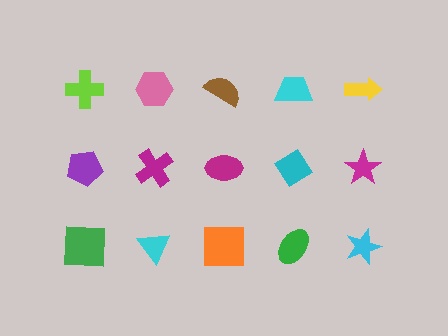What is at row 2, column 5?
A magenta star.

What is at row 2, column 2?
A magenta cross.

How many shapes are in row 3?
5 shapes.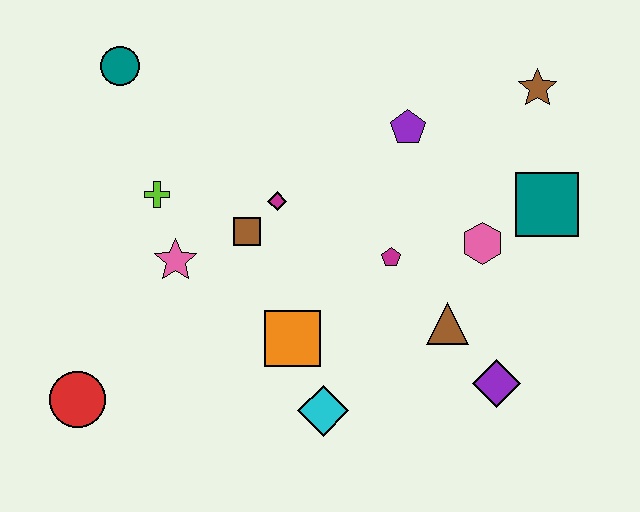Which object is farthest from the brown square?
The brown star is farthest from the brown square.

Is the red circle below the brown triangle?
Yes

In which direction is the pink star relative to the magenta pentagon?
The pink star is to the left of the magenta pentagon.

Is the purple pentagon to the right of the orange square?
Yes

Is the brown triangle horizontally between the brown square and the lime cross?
No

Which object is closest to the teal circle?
The lime cross is closest to the teal circle.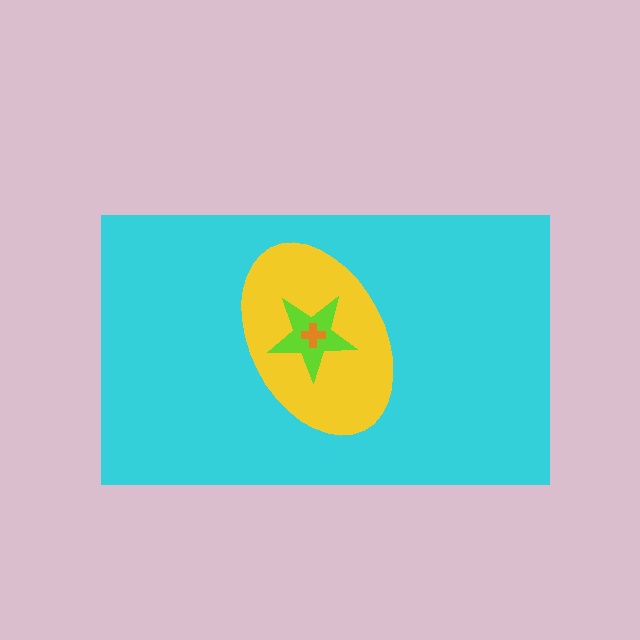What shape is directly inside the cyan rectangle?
The yellow ellipse.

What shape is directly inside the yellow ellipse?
The lime star.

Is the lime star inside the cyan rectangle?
Yes.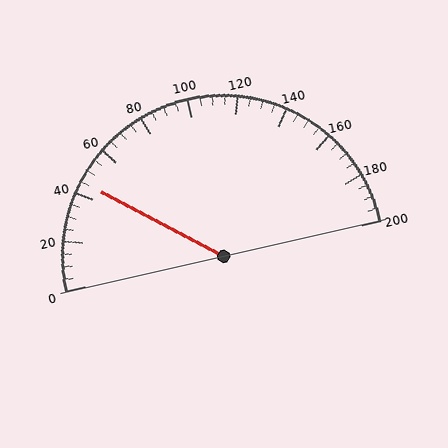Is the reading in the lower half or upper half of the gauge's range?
The reading is in the lower half of the range (0 to 200).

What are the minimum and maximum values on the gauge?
The gauge ranges from 0 to 200.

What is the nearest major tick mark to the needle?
The nearest major tick mark is 40.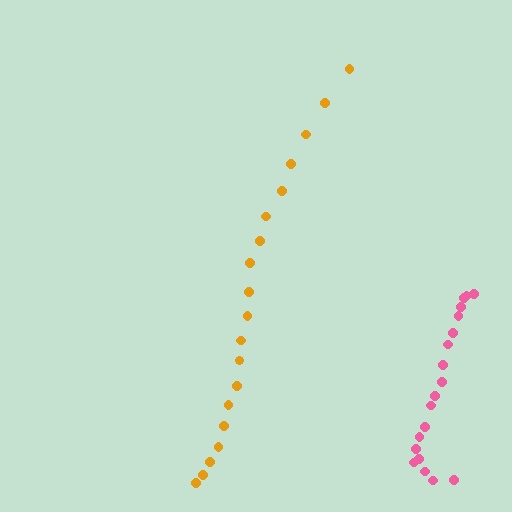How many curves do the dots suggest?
There are 2 distinct paths.